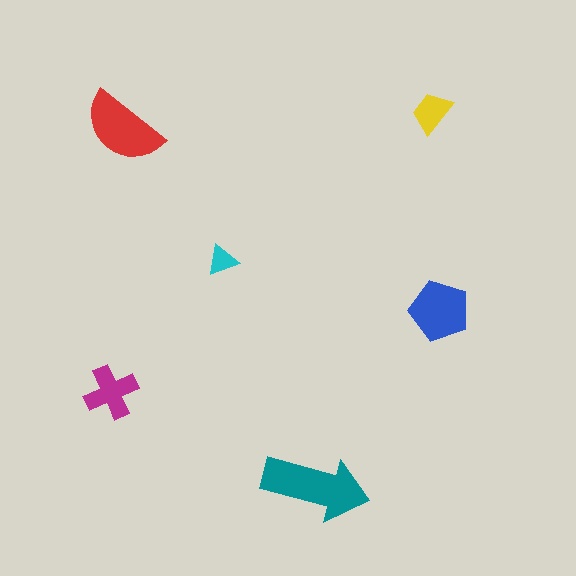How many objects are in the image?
There are 6 objects in the image.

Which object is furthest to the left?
The magenta cross is leftmost.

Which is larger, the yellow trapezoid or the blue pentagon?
The blue pentagon.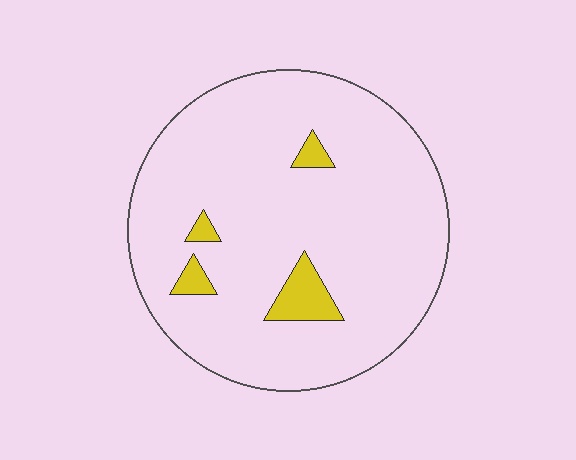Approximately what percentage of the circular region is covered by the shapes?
Approximately 5%.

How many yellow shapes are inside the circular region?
4.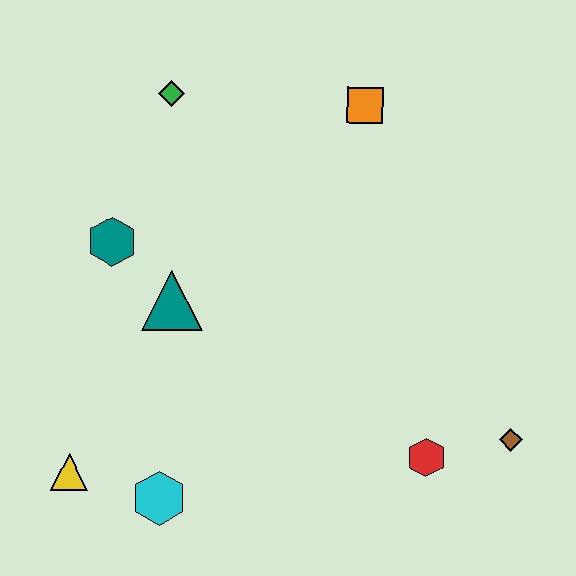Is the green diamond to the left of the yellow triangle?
No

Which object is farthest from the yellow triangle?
The orange square is farthest from the yellow triangle.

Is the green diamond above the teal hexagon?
Yes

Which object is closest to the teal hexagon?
The teal triangle is closest to the teal hexagon.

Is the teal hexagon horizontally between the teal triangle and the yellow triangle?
Yes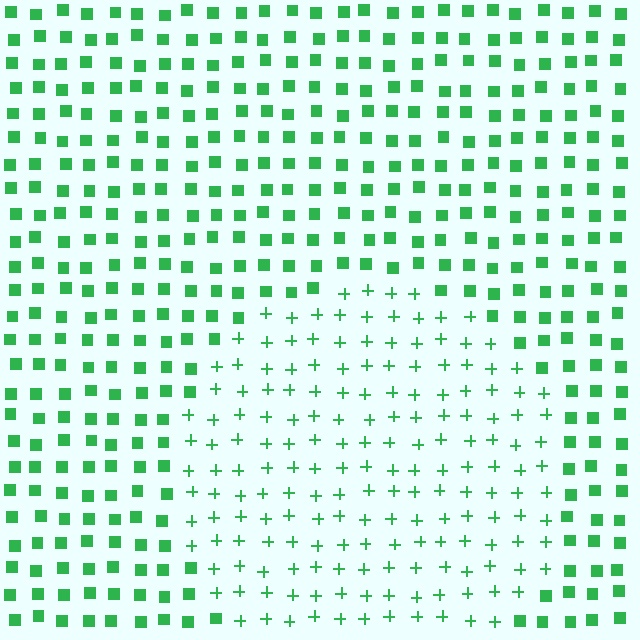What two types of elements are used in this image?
The image uses plus signs inside the circle region and squares outside it.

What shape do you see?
I see a circle.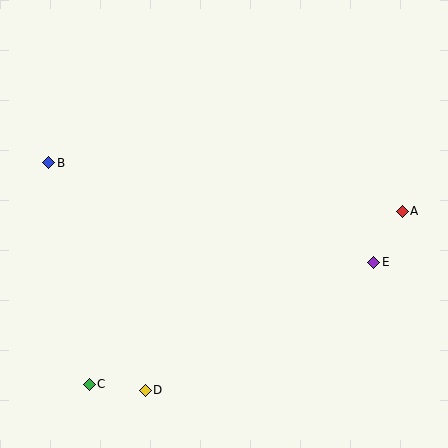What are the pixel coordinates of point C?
Point C is at (89, 384).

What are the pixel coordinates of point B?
Point B is at (49, 163).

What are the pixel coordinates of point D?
Point D is at (145, 390).